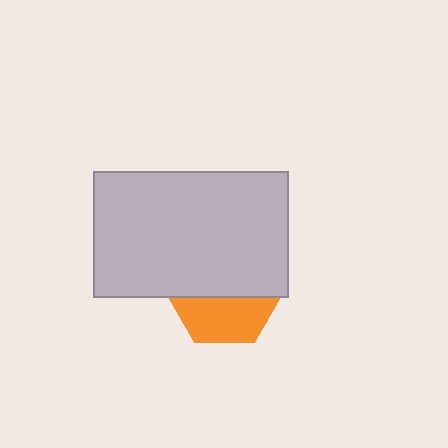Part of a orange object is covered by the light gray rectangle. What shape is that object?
It is a hexagon.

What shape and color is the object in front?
The object in front is a light gray rectangle.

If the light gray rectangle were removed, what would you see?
You would see the complete orange hexagon.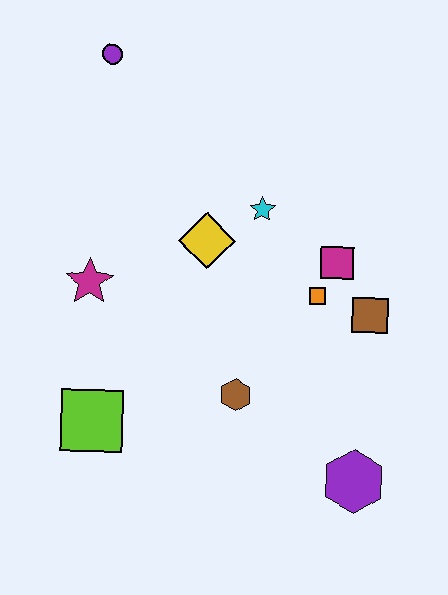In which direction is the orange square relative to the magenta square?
The orange square is below the magenta square.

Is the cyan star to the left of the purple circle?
No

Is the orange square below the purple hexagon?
No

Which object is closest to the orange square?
The magenta square is closest to the orange square.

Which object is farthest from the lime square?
The purple circle is farthest from the lime square.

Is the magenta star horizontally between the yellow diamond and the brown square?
No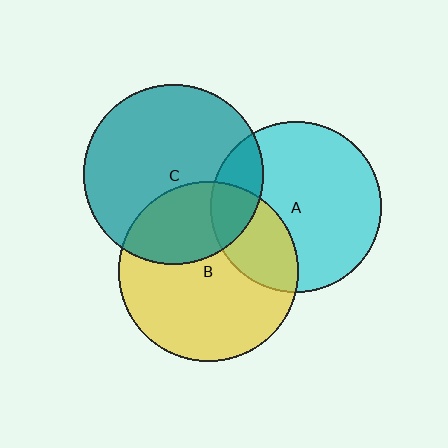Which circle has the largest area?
Circle C (teal).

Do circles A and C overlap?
Yes.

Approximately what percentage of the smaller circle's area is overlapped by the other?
Approximately 20%.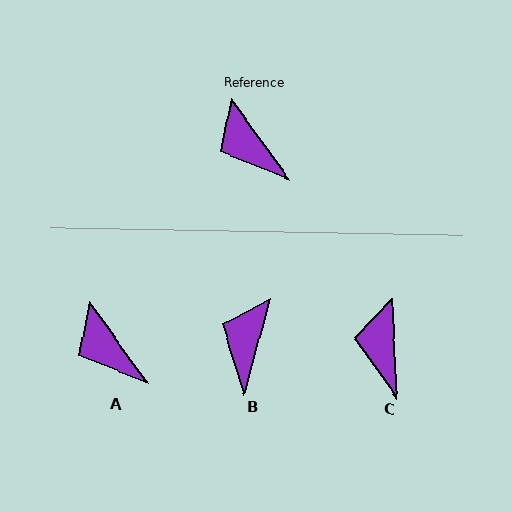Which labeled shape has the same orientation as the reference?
A.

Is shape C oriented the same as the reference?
No, it is off by about 33 degrees.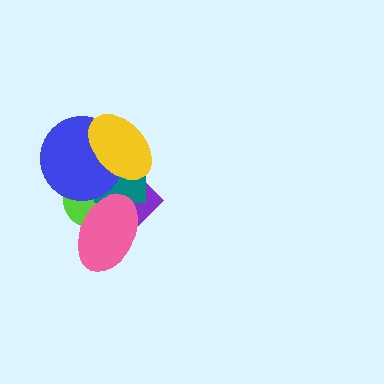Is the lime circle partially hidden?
Yes, it is partially covered by another shape.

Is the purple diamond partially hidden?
Yes, it is partially covered by another shape.